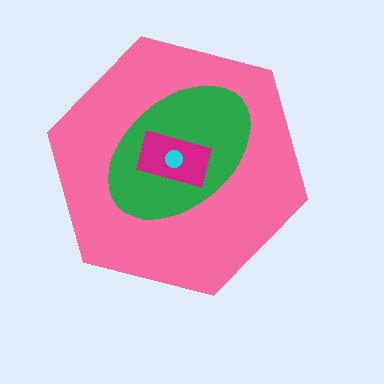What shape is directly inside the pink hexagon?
The green ellipse.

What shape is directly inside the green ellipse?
The magenta rectangle.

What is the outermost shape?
The pink hexagon.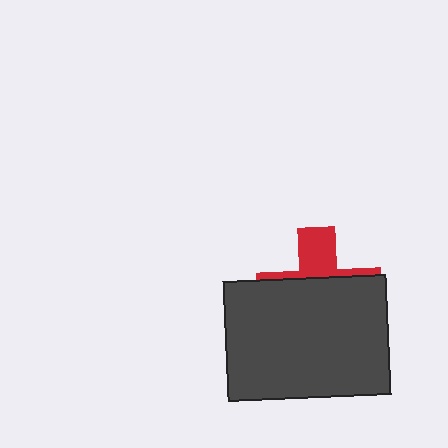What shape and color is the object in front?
The object in front is a dark gray rectangle.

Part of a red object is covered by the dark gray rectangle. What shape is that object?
It is a cross.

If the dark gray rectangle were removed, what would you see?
You would see the complete red cross.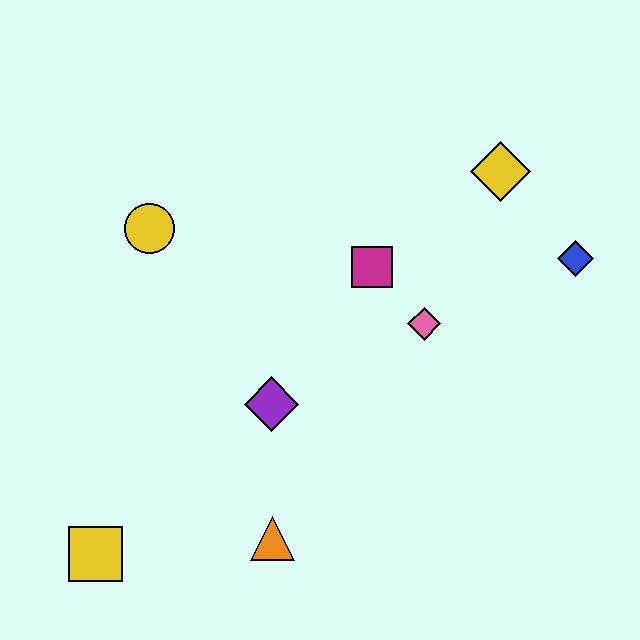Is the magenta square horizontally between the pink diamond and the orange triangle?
Yes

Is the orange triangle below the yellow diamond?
Yes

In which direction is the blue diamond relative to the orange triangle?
The blue diamond is to the right of the orange triangle.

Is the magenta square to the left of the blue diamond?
Yes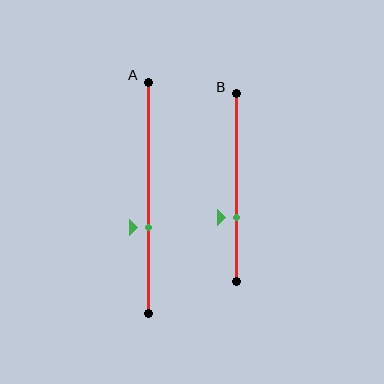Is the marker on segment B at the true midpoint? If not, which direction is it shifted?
No, the marker on segment B is shifted downward by about 16% of the segment length.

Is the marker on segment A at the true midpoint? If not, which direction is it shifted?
No, the marker on segment A is shifted downward by about 13% of the segment length.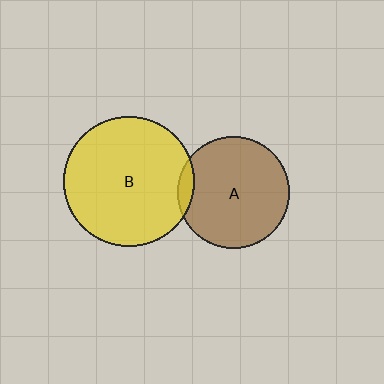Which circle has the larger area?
Circle B (yellow).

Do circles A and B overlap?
Yes.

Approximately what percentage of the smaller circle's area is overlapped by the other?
Approximately 5%.